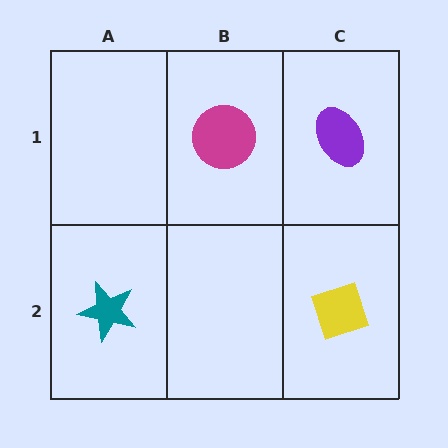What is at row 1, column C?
A purple ellipse.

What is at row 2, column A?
A teal star.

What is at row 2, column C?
A yellow diamond.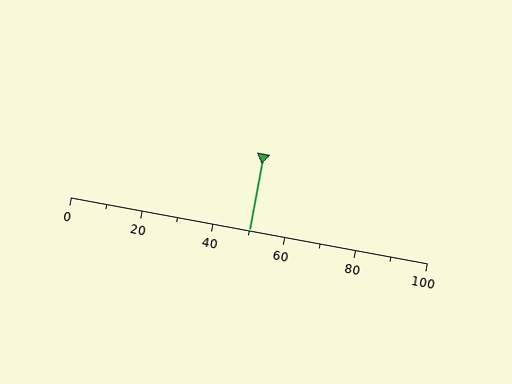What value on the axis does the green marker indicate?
The marker indicates approximately 50.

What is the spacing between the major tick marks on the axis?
The major ticks are spaced 20 apart.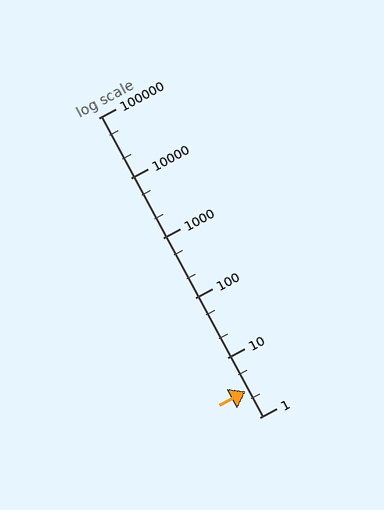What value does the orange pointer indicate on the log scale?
The pointer indicates approximately 2.7.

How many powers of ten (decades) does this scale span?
The scale spans 5 decades, from 1 to 100000.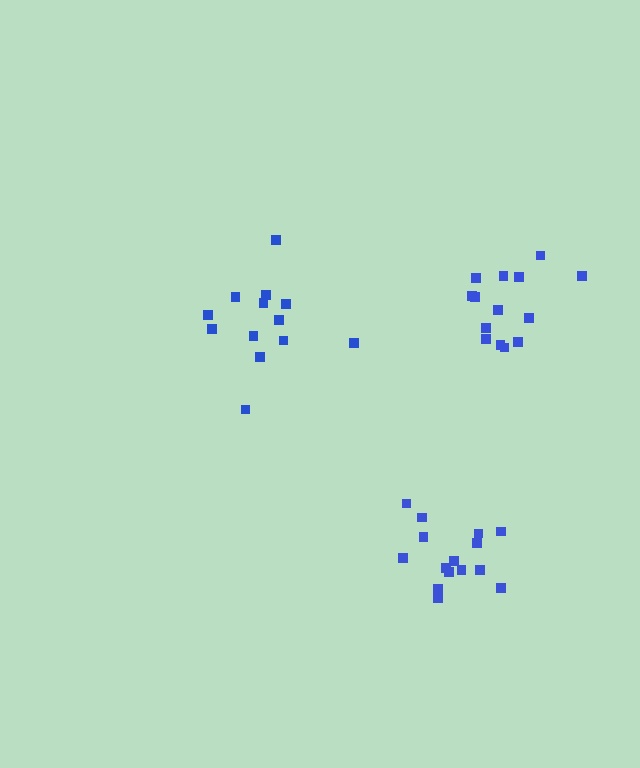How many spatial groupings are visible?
There are 3 spatial groupings.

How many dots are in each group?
Group 1: 13 dots, Group 2: 14 dots, Group 3: 15 dots (42 total).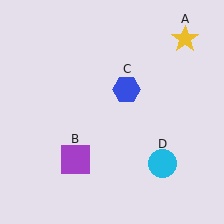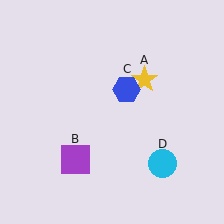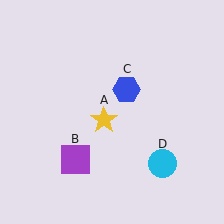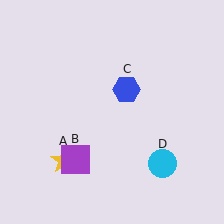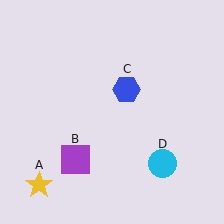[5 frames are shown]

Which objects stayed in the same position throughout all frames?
Purple square (object B) and blue hexagon (object C) and cyan circle (object D) remained stationary.